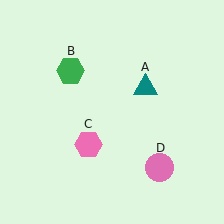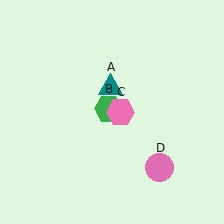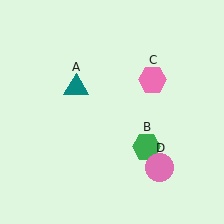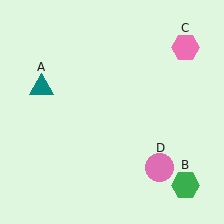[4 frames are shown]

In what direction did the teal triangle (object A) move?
The teal triangle (object A) moved left.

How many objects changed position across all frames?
3 objects changed position: teal triangle (object A), green hexagon (object B), pink hexagon (object C).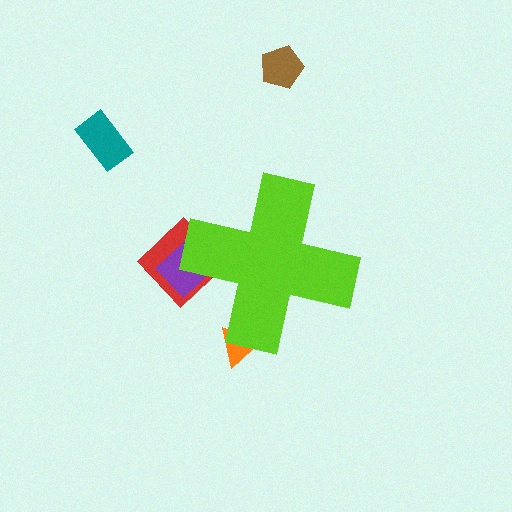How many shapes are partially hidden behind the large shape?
3 shapes are partially hidden.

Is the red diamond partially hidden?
Yes, the red diamond is partially hidden behind the lime cross.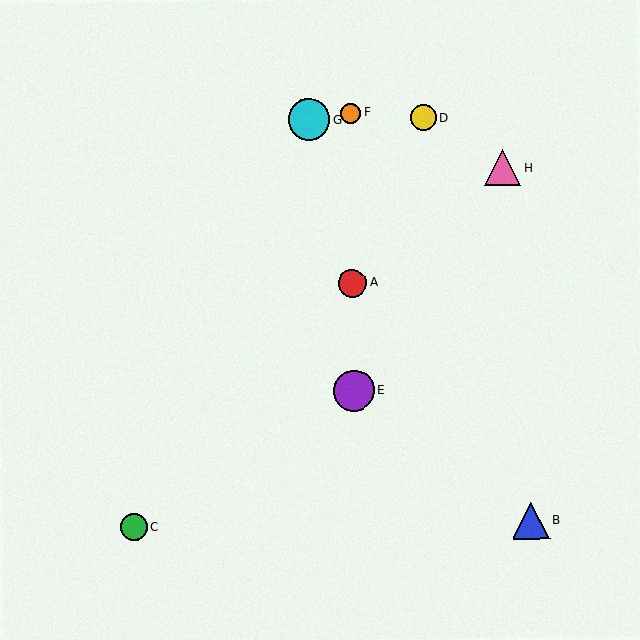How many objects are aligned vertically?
3 objects (A, E, F) are aligned vertically.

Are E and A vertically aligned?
Yes, both are at x≈353.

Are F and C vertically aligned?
No, F is at x≈350 and C is at x≈134.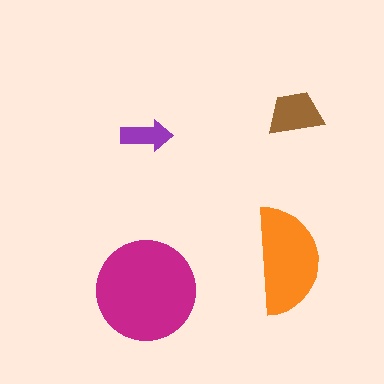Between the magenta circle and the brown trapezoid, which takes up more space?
The magenta circle.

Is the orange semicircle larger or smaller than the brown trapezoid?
Larger.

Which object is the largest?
The magenta circle.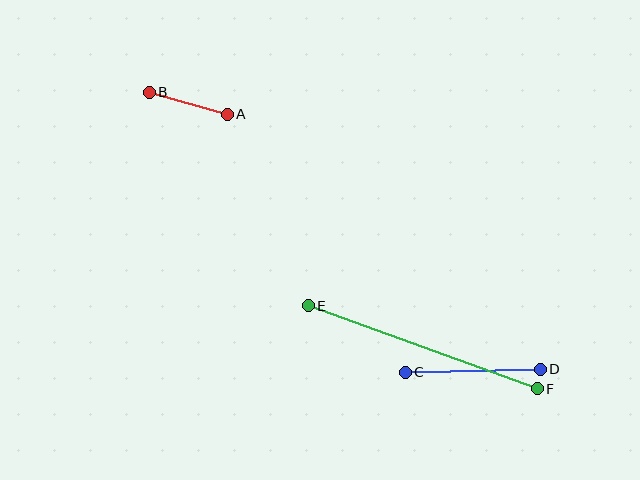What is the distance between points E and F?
The distance is approximately 244 pixels.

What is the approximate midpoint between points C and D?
The midpoint is at approximately (473, 371) pixels.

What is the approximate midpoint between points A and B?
The midpoint is at approximately (188, 103) pixels.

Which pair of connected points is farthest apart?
Points E and F are farthest apart.